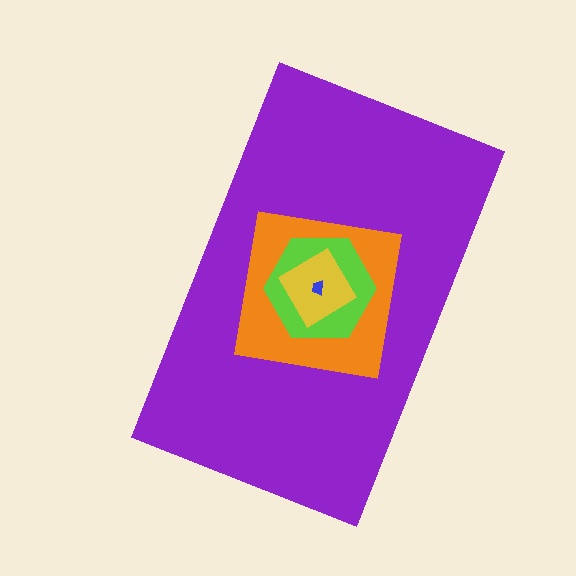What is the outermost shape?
The purple rectangle.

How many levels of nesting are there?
5.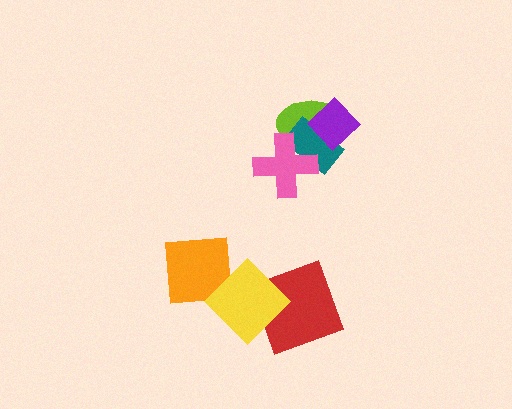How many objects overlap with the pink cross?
2 objects overlap with the pink cross.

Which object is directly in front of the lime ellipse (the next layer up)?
The teal rectangle is directly in front of the lime ellipse.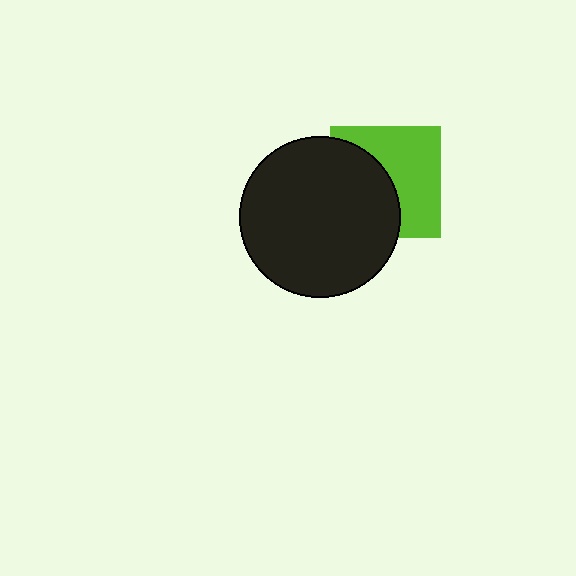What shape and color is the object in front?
The object in front is a black circle.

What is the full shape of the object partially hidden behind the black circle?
The partially hidden object is a lime square.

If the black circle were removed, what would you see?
You would see the complete lime square.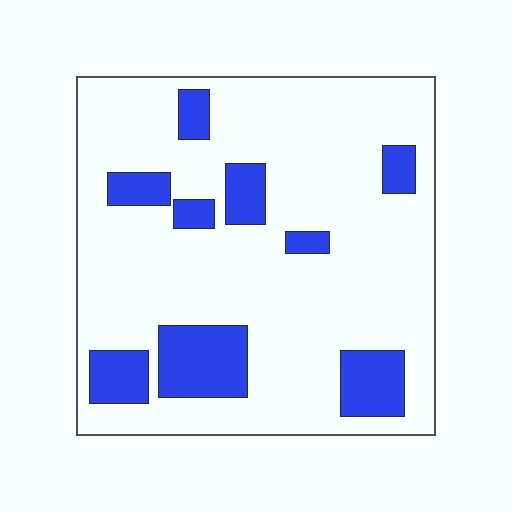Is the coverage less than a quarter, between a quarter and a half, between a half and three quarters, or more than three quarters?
Less than a quarter.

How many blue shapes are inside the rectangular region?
9.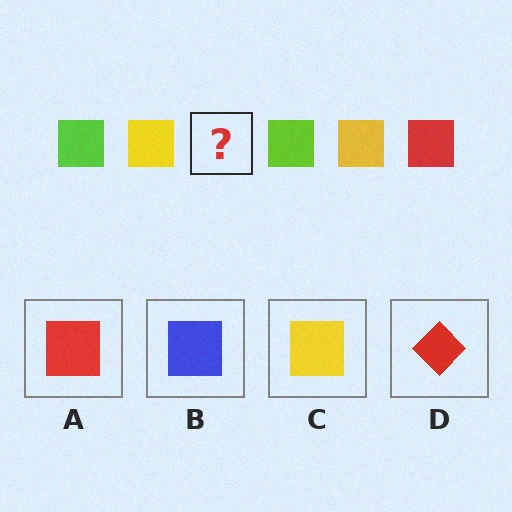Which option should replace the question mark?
Option A.